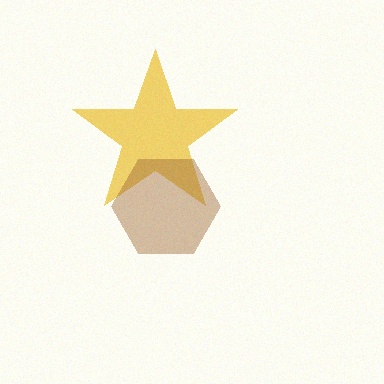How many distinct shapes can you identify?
There are 2 distinct shapes: a yellow star, a brown hexagon.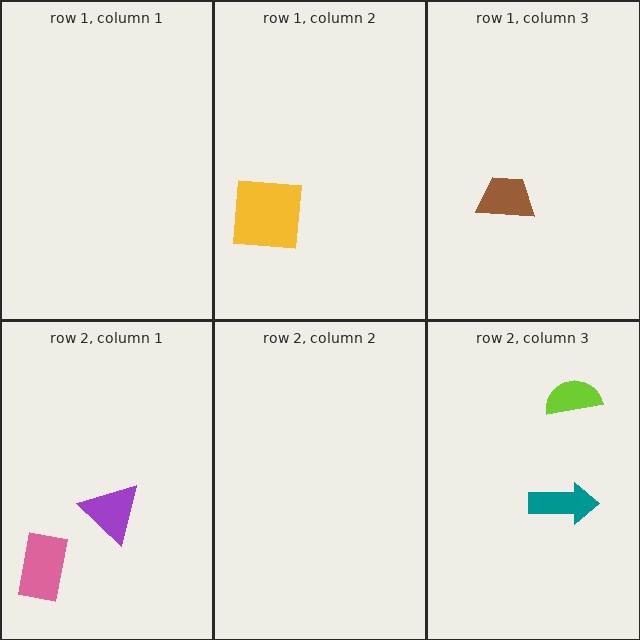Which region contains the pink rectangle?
The row 2, column 1 region.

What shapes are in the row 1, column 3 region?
The brown trapezoid.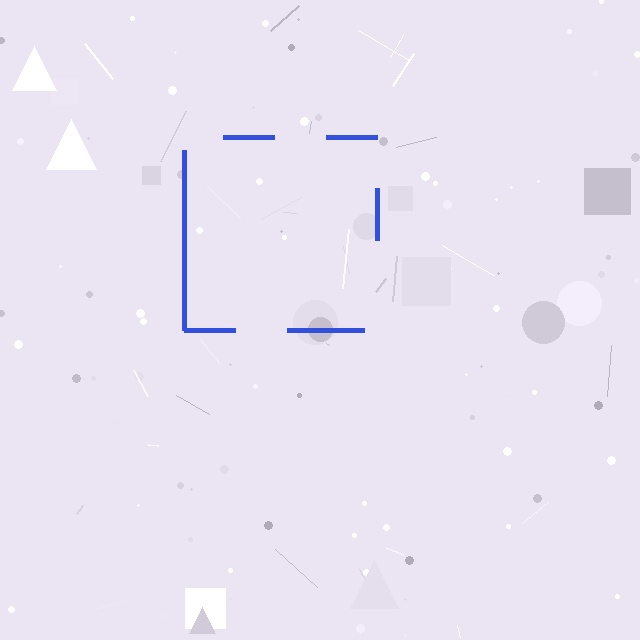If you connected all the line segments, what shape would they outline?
They would outline a square.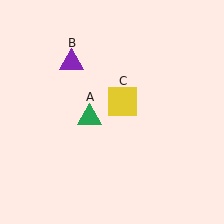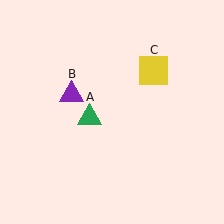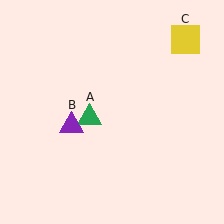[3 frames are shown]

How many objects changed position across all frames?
2 objects changed position: purple triangle (object B), yellow square (object C).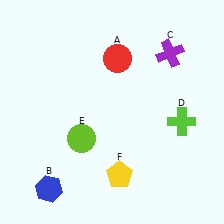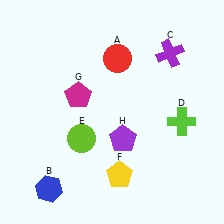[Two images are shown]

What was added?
A magenta pentagon (G), a purple pentagon (H) were added in Image 2.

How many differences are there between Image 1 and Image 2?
There are 2 differences between the two images.